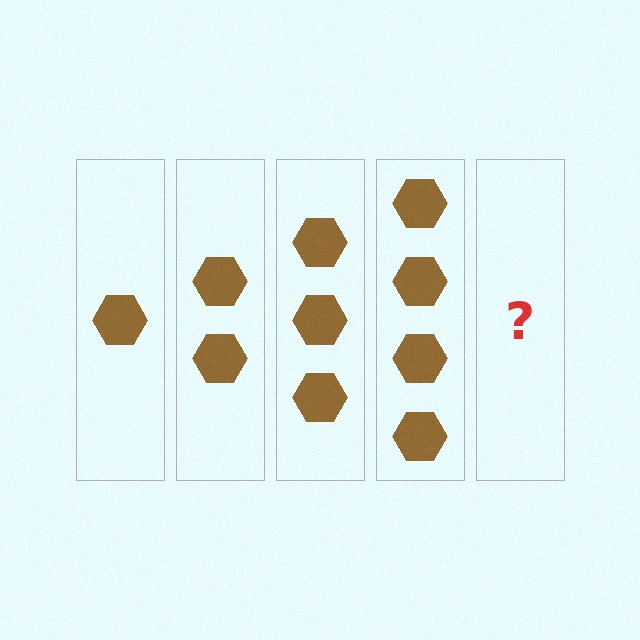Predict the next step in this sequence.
The next step is 5 hexagons.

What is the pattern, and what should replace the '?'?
The pattern is that each step adds one more hexagon. The '?' should be 5 hexagons.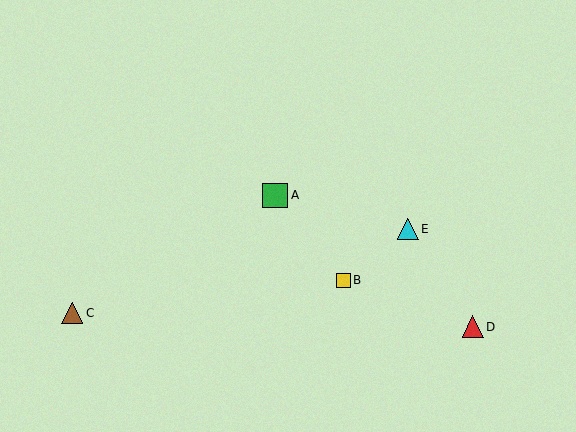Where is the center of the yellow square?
The center of the yellow square is at (343, 280).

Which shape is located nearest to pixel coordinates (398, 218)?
The cyan triangle (labeled E) at (408, 229) is nearest to that location.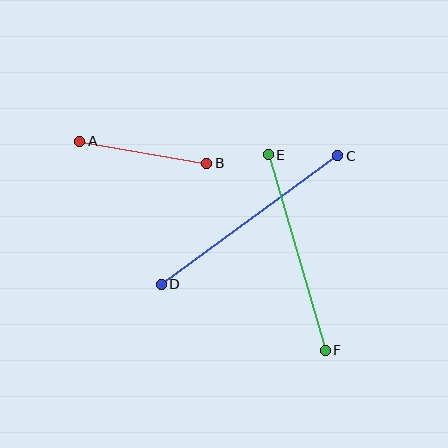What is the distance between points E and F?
The distance is approximately 203 pixels.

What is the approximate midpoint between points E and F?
The midpoint is at approximately (297, 253) pixels.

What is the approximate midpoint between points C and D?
The midpoint is at approximately (250, 220) pixels.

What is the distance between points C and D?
The distance is approximately 218 pixels.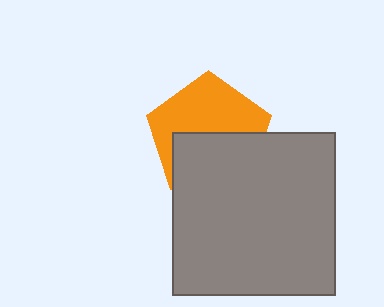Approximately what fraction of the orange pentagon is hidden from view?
Roughly 48% of the orange pentagon is hidden behind the gray square.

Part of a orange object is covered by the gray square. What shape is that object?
It is a pentagon.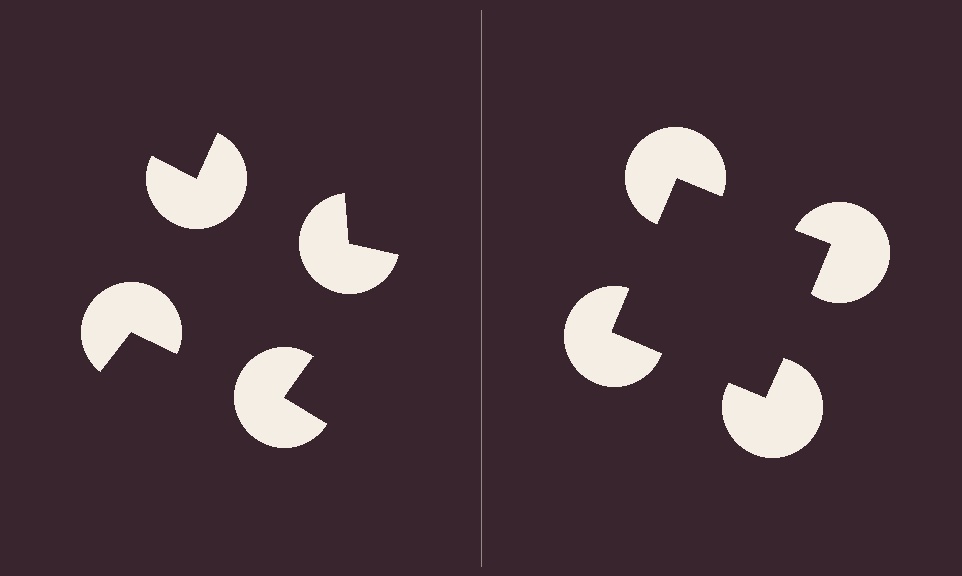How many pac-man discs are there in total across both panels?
8 — 4 on each side.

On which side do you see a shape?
An illusory square appears on the right side. On the left side the wedge cuts are rotated, so no coherent shape forms.